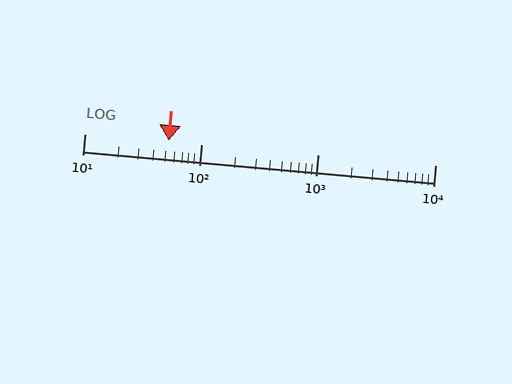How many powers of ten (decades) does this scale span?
The scale spans 3 decades, from 10 to 10000.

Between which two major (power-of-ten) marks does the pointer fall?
The pointer is between 10 and 100.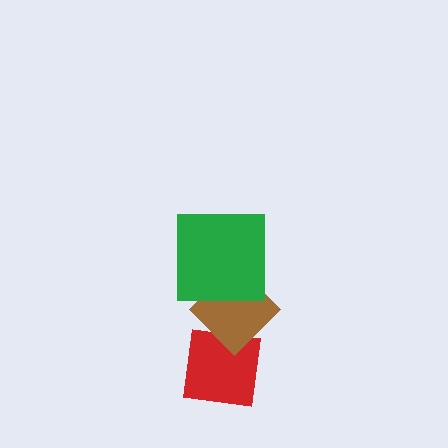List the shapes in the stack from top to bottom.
From top to bottom: the green square, the brown diamond, the red square.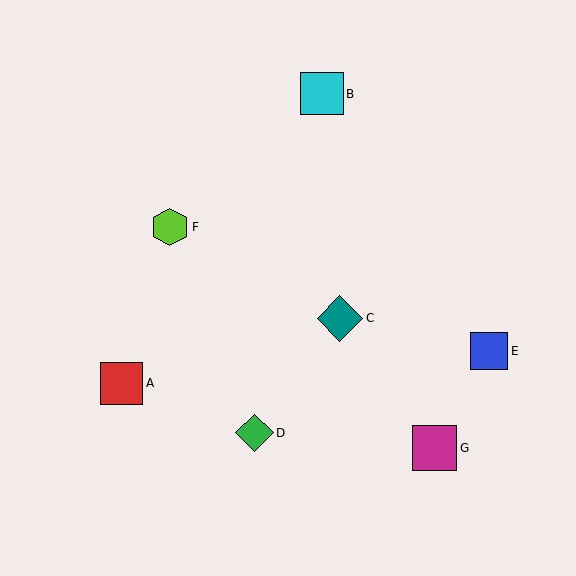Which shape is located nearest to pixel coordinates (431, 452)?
The magenta square (labeled G) at (435, 448) is nearest to that location.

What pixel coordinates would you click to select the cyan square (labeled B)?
Click at (322, 94) to select the cyan square B.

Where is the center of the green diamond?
The center of the green diamond is at (254, 433).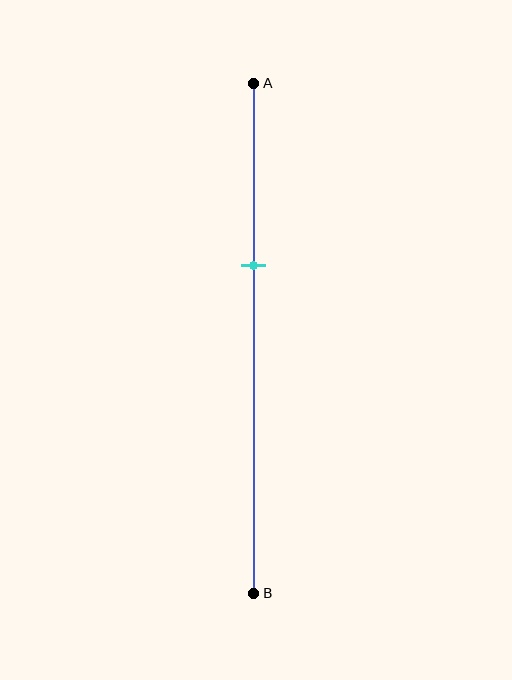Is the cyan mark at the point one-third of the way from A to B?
Yes, the mark is approximately at the one-third point.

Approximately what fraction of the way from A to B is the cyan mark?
The cyan mark is approximately 35% of the way from A to B.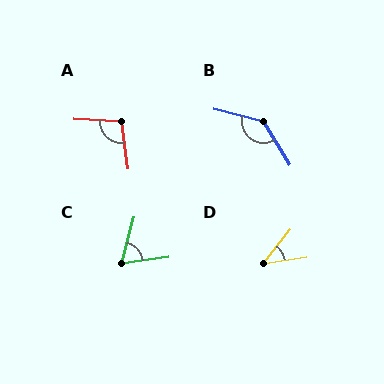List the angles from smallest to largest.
D (43°), C (67°), A (101°), B (136°).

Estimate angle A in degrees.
Approximately 101 degrees.